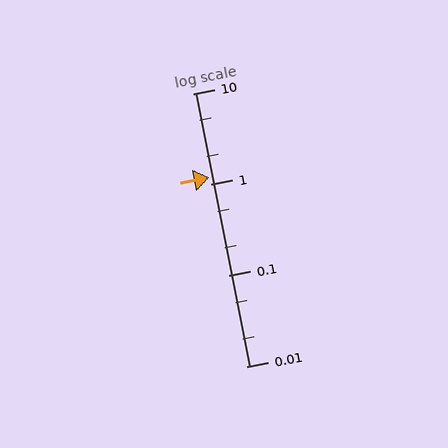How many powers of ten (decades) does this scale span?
The scale spans 3 decades, from 0.01 to 10.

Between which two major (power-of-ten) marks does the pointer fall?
The pointer is between 1 and 10.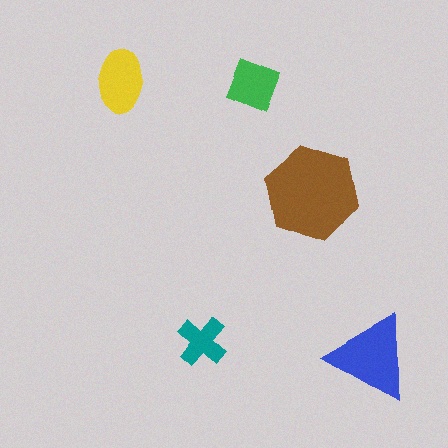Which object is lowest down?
The blue triangle is bottommost.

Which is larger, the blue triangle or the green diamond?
The blue triangle.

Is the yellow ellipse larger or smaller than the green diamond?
Larger.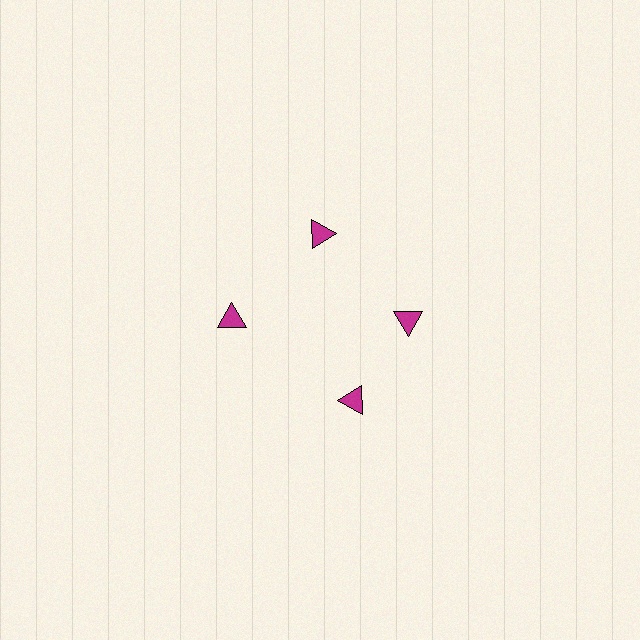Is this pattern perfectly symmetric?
No. The 4 magenta triangles are arranged in a ring, but one element near the 6 o'clock position is rotated out of alignment along the ring, breaking the 4-fold rotational symmetry.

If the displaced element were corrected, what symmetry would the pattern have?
It would have 4-fold rotational symmetry — the pattern would map onto itself every 90 degrees.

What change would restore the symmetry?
The symmetry would be restored by rotating it back into even spacing with its neighbors so that all 4 triangles sit at equal angles and equal distance from the center.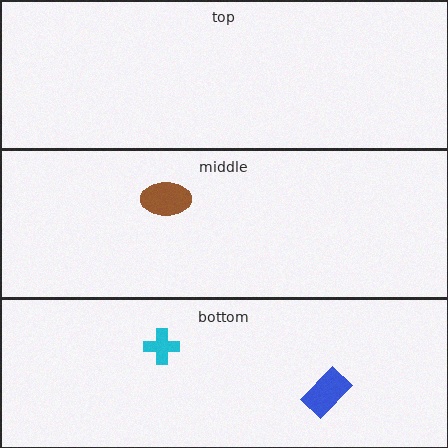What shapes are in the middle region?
The brown ellipse.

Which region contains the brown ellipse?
The middle region.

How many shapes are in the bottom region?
2.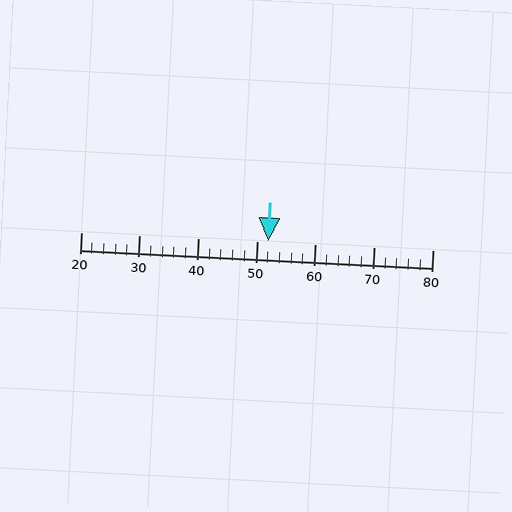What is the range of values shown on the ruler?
The ruler shows values from 20 to 80.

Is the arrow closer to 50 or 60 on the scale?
The arrow is closer to 50.